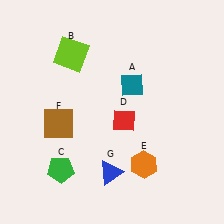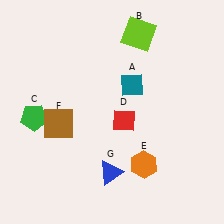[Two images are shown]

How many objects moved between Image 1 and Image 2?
2 objects moved between the two images.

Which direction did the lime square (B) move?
The lime square (B) moved right.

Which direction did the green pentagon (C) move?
The green pentagon (C) moved up.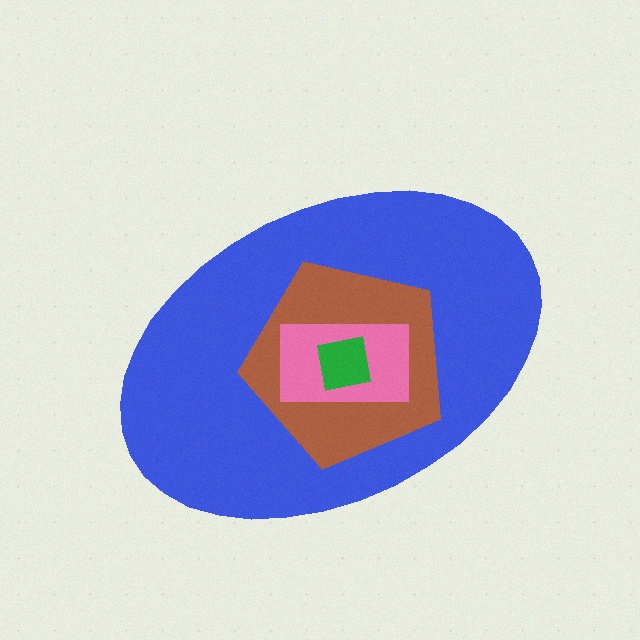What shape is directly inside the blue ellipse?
The brown pentagon.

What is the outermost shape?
The blue ellipse.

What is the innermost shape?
The green square.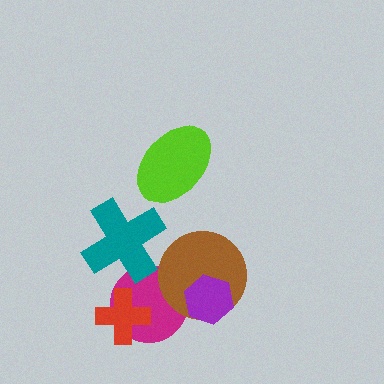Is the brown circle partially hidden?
Yes, it is partially covered by another shape.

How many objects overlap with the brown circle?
2 objects overlap with the brown circle.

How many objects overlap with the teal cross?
1 object overlaps with the teal cross.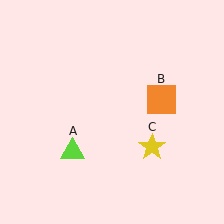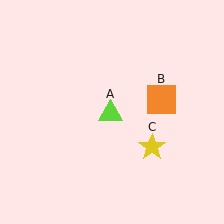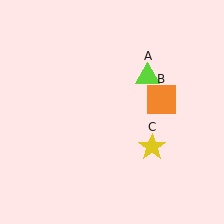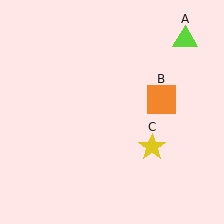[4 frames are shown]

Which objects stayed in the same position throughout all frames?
Orange square (object B) and yellow star (object C) remained stationary.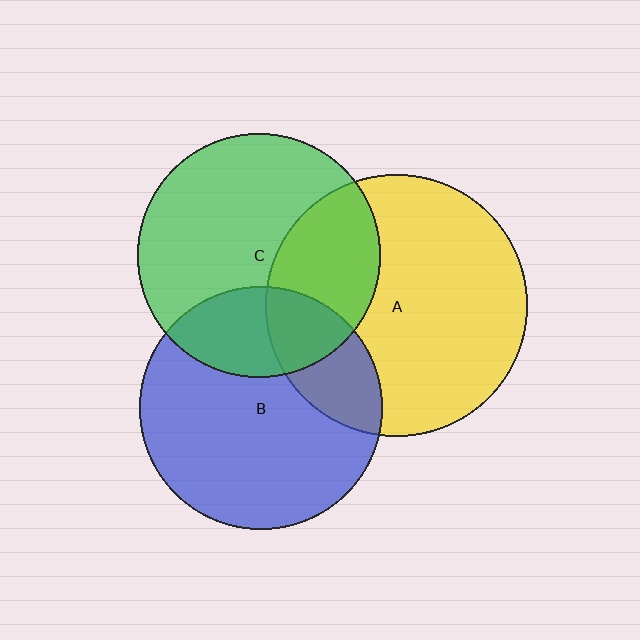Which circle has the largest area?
Circle A (yellow).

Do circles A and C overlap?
Yes.